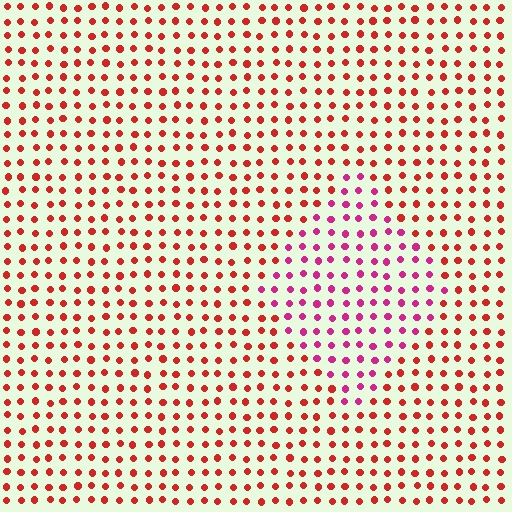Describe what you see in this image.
The image is filled with small red elements in a uniform arrangement. A diamond-shaped region is visible where the elements are tinted to a slightly different hue, forming a subtle color boundary.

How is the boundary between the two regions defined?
The boundary is defined purely by a slight shift in hue (about 37 degrees). Spacing, size, and orientation are identical on both sides.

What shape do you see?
I see a diamond.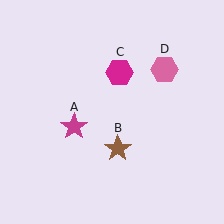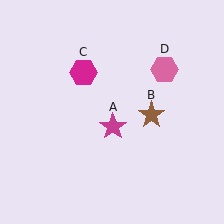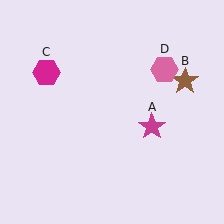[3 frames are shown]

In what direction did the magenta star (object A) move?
The magenta star (object A) moved right.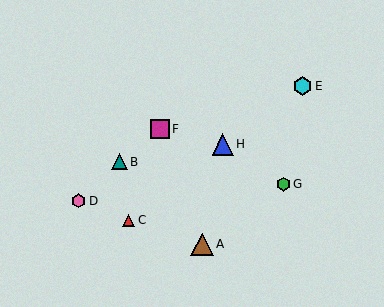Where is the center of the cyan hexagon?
The center of the cyan hexagon is at (303, 86).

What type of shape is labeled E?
Shape E is a cyan hexagon.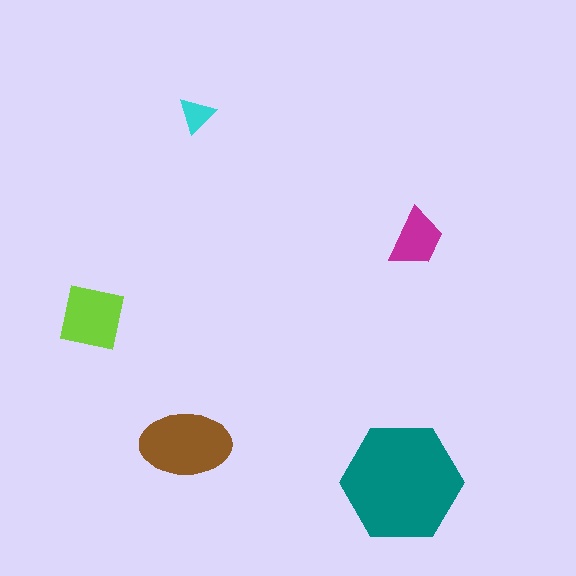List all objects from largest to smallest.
The teal hexagon, the brown ellipse, the lime square, the magenta trapezoid, the cyan triangle.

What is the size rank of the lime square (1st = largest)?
3rd.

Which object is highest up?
The cyan triangle is topmost.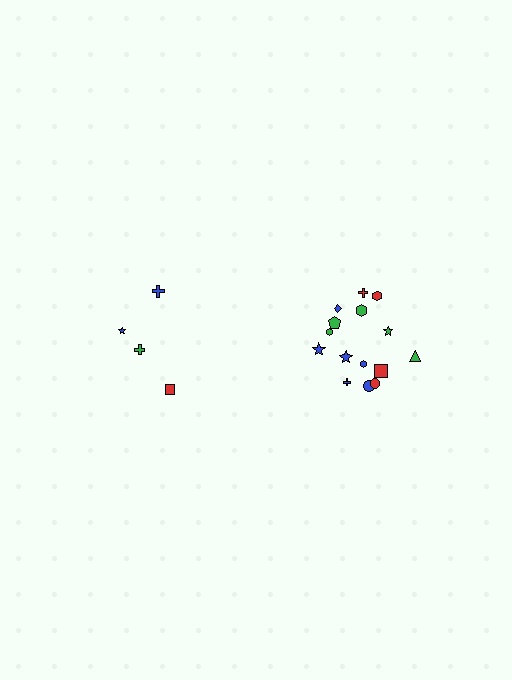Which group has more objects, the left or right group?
The right group.